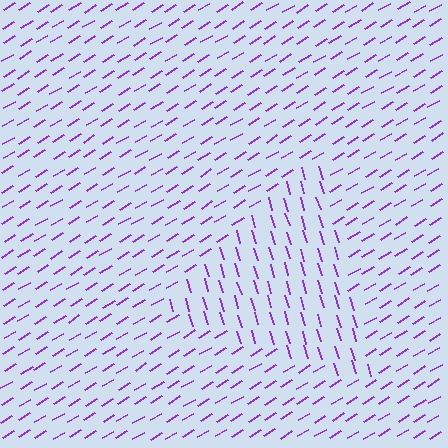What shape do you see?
I see a triangle.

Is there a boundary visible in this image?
Yes, there is a texture boundary formed by a change in line orientation.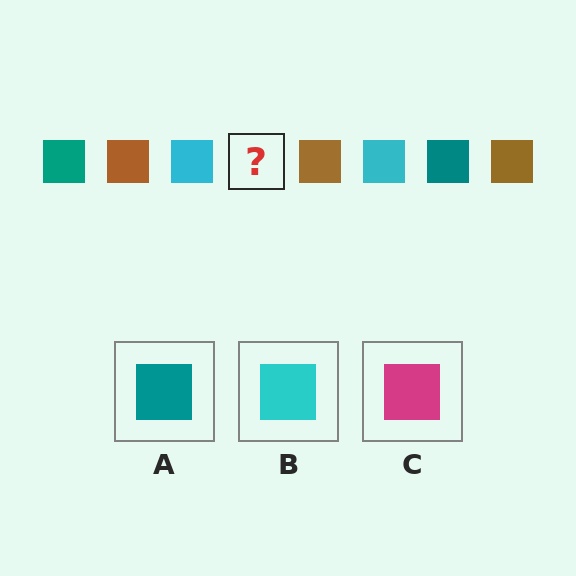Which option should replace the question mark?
Option A.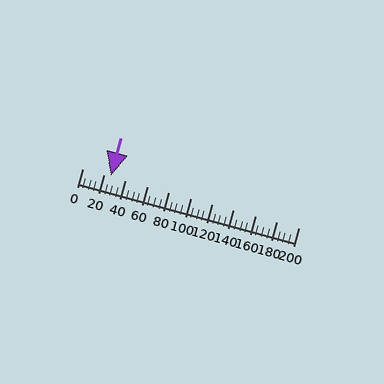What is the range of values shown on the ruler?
The ruler shows values from 0 to 200.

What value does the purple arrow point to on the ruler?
The purple arrow points to approximately 26.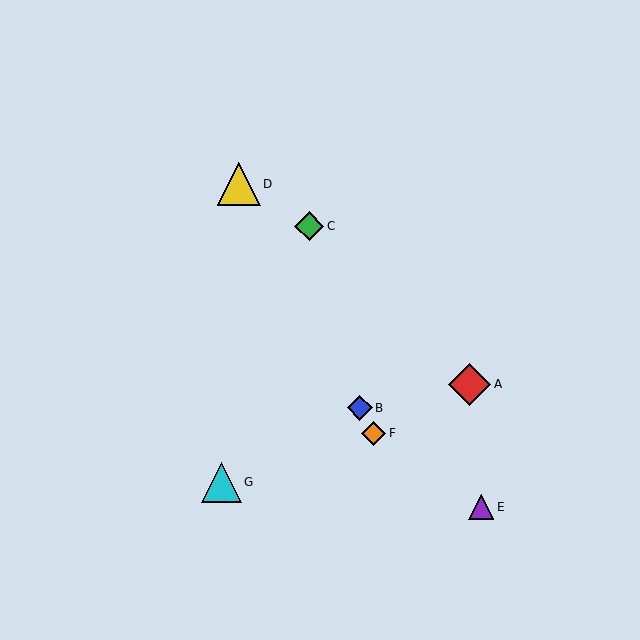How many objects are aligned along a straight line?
3 objects (B, D, F) are aligned along a straight line.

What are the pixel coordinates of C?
Object C is at (309, 226).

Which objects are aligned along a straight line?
Objects B, D, F are aligned along a straight line.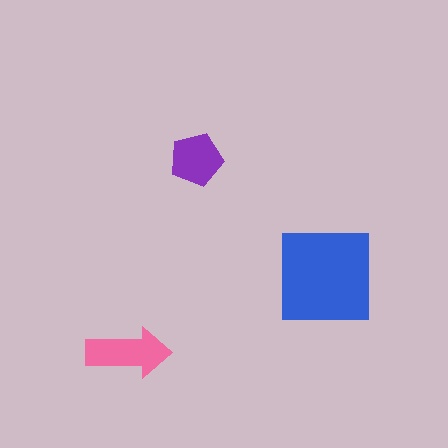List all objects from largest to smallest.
The blue square, the pink arrow, the purple pentagon.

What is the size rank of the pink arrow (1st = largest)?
2nd.